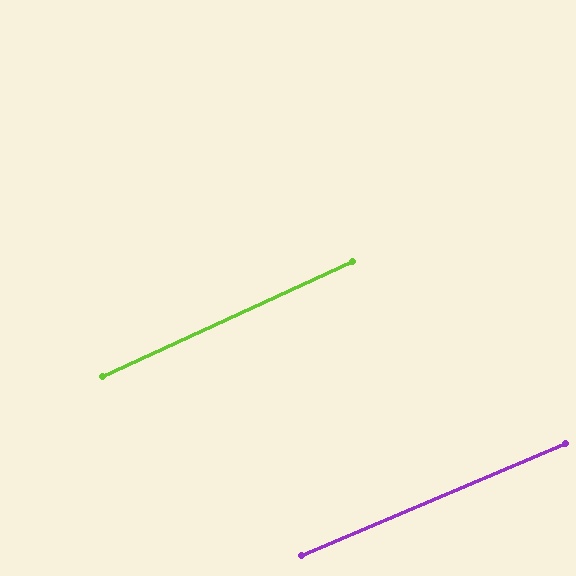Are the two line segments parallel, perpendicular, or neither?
Parallel — their directions differ by only 1.7°.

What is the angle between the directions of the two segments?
Approximately 2 degrees.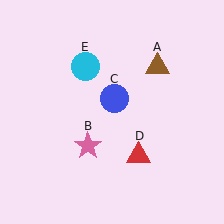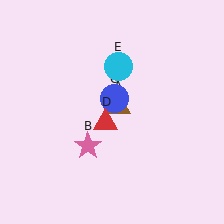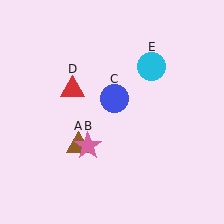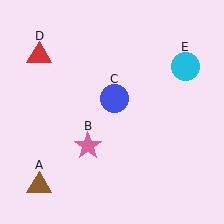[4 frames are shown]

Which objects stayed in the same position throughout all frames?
Pink star (object B) and blue circle (object C) remained stationary.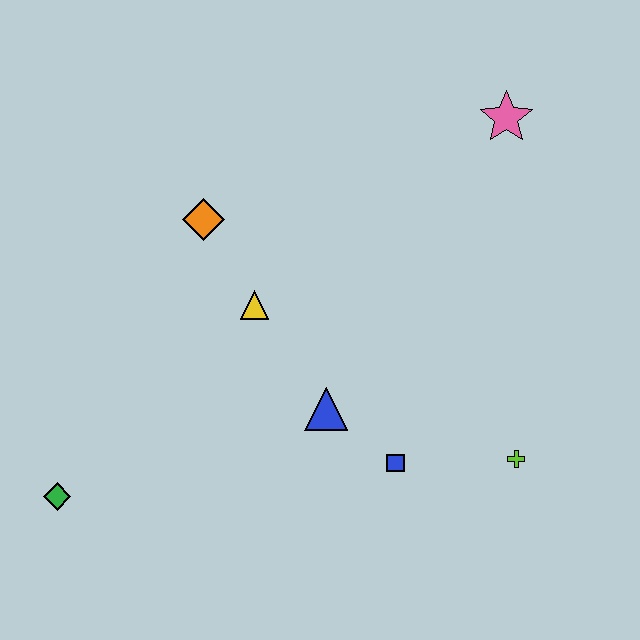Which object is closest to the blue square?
The blue triangle is closest to the blue square.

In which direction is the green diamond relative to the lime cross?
The green diamond is to the left of the lime cross.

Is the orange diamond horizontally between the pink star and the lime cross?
No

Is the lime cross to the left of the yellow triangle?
No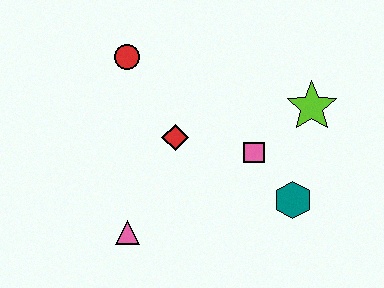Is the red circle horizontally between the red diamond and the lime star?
No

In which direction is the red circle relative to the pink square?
The red circle is to the left of the pink square.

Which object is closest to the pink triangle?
The red diamond is closest to the pink triangle.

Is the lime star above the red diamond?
Yes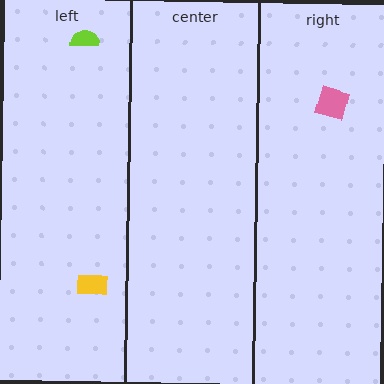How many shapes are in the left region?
2.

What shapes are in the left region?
The lime semicircle, the yellow rectangle.